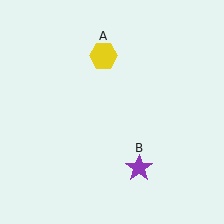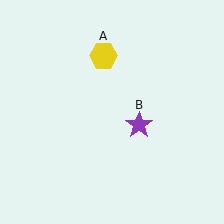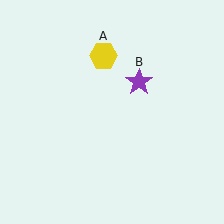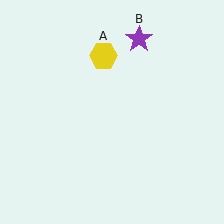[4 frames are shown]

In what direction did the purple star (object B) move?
The purple star (object B) moved up.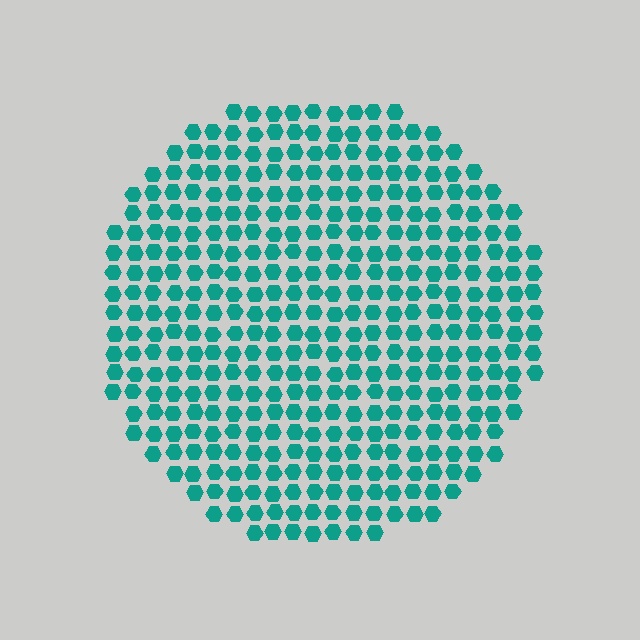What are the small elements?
The small elements are hexagons.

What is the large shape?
The large shape is a circle.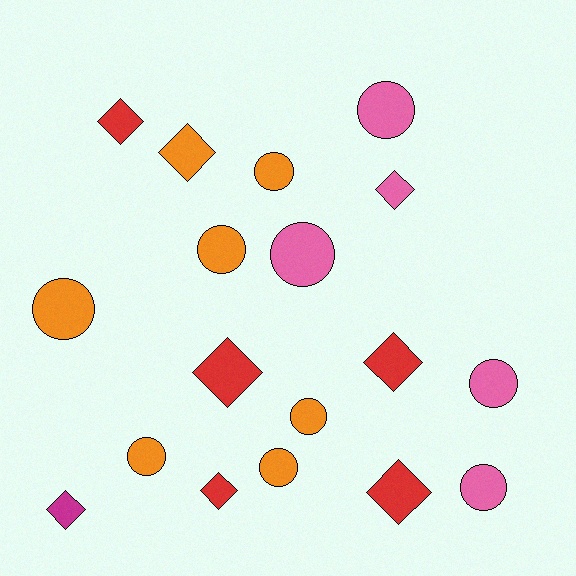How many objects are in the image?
There are 18 objects.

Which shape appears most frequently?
Circle, with 10 objects.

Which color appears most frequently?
Orange, with 7 objects.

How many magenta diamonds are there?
There is 1 magenta diamond.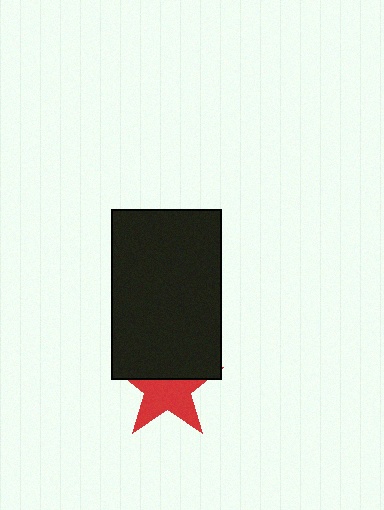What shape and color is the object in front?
The object in front is a black rectangle.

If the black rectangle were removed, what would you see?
You would see the complete red star.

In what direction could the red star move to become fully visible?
The red star could move down. That would shift it out from behind the black rectangle entirely.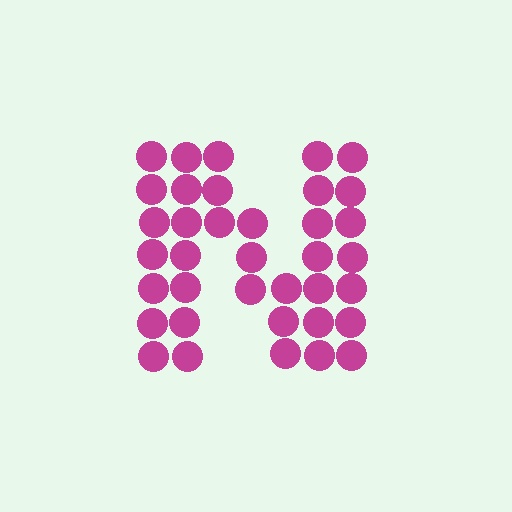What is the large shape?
The large shape is the letter N.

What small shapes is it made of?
It is made of small circles.